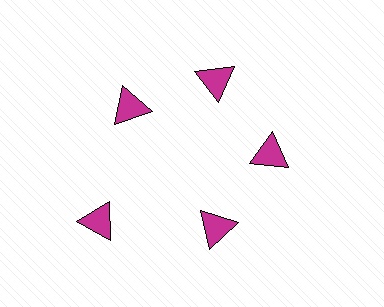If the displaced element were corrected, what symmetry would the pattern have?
It would have 5-fold rotational symmetry — the pattern would map onto itself every 72 degrees.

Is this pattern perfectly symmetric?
No. The 5 magenta triangles are arranged in a ring, but one element near the 8 o'clock position is pushed outward from the center, breaking the 5-fold rotational symmetry.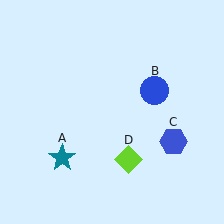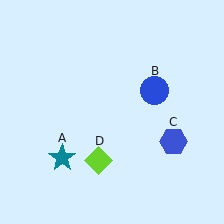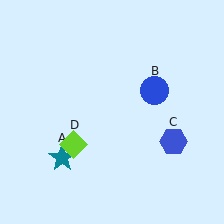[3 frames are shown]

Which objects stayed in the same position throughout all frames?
Teal star (object A) and blue circle (object B) and blue hexagon (object C) remained stationary.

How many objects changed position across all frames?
1 object changed position: lime diamond (object D).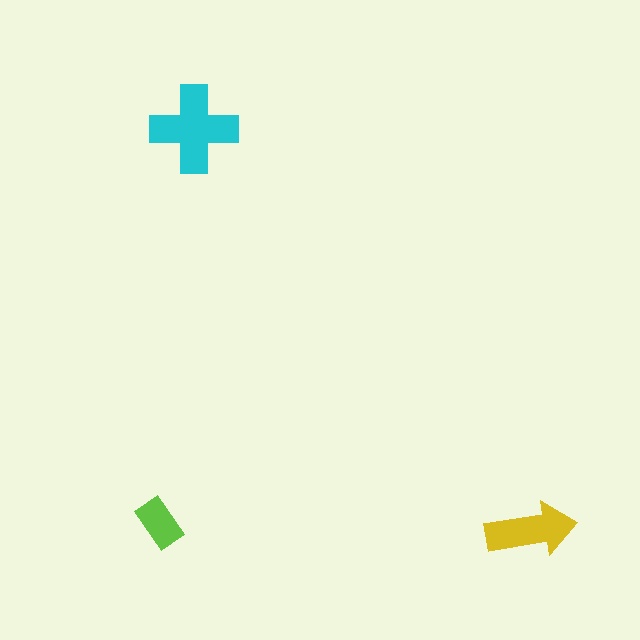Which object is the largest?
The cyan cross.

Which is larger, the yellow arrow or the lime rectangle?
The yellow arrow.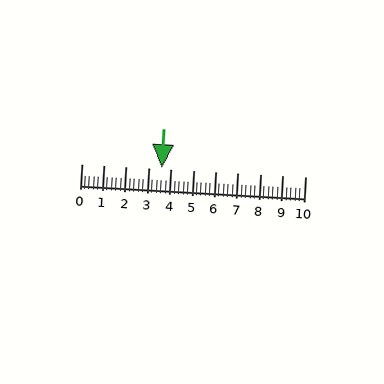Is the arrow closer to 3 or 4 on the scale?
The arrow is closer to 4.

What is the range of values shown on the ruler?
The ruler shows values from 0 to 10.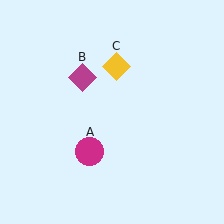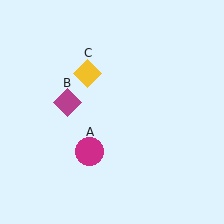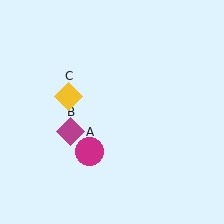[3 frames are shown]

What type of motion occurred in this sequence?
The magenta diamond (object B), yellow diamond (object C) rotated counterclockwise around the center of the scene.